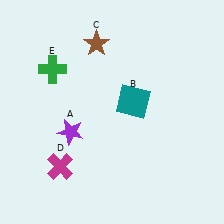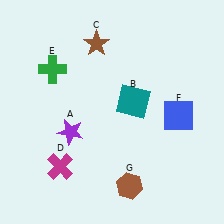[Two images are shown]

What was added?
A blue square (F), a brown hexagon (G) were added in Image 2.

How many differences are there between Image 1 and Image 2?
There are 2 differences between the two images.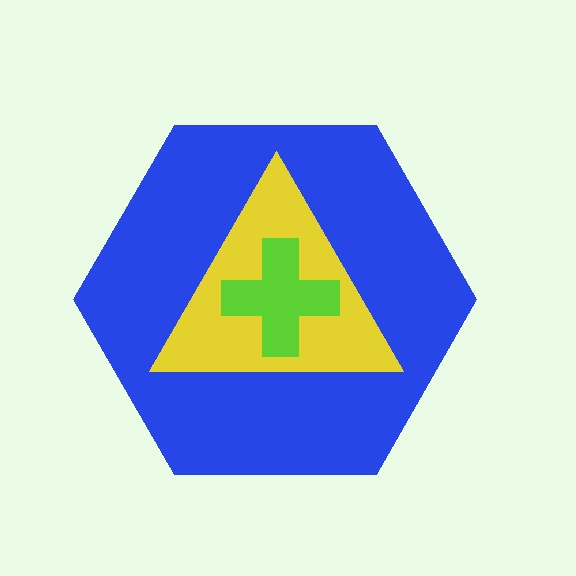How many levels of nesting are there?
3.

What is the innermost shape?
The lime cross.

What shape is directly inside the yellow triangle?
The lime cross.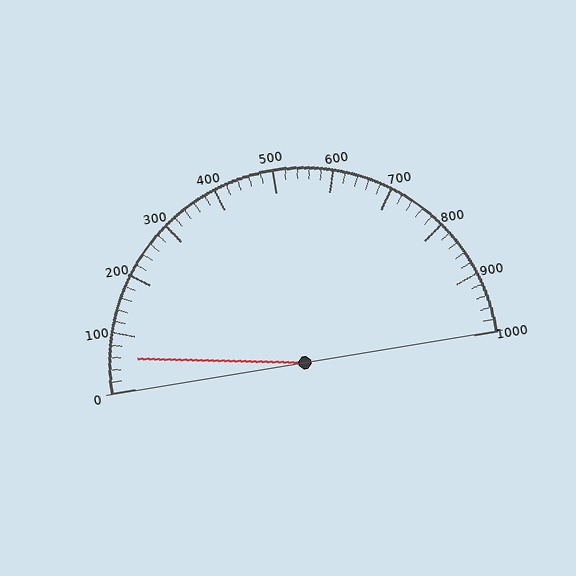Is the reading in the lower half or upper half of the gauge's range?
The reading is in the lower half of the range (0 to 1000).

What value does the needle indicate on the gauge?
The needle indicates approximately 60.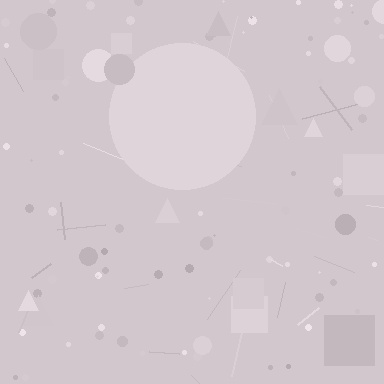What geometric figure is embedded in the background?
A circle is embedded in the background.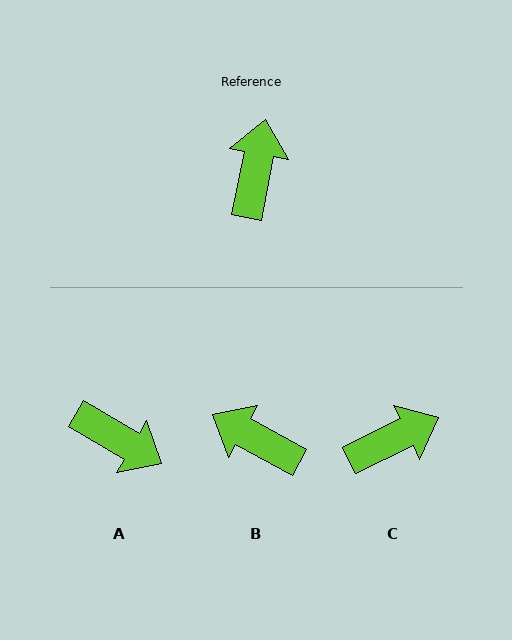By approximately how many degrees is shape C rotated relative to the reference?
Approximately 53 degrees clockwise.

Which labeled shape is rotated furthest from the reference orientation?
A, about 109 degrees away.